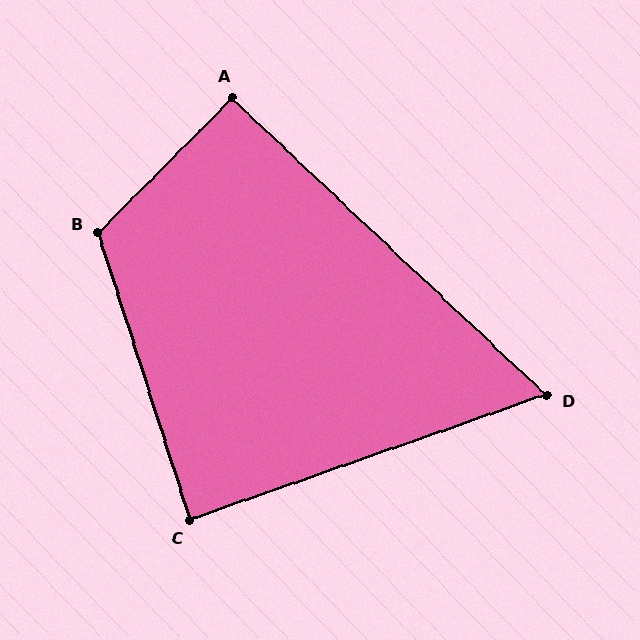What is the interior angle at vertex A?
Approximately 91 degrees (approximately right).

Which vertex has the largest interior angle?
B, at approximately 117 degrees.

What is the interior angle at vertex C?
Approximately 89 degrees (approximately right).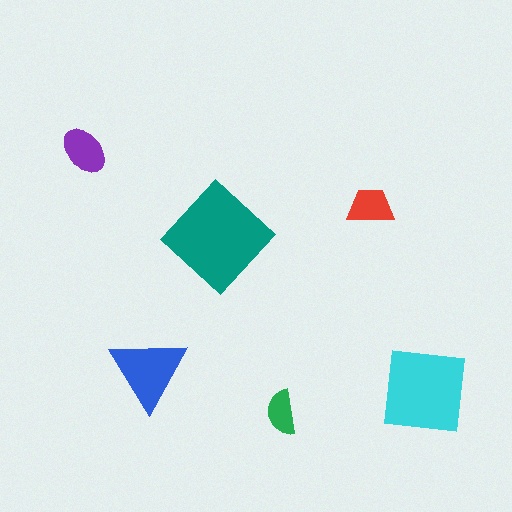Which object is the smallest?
The green semicircle.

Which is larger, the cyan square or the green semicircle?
The cyan square.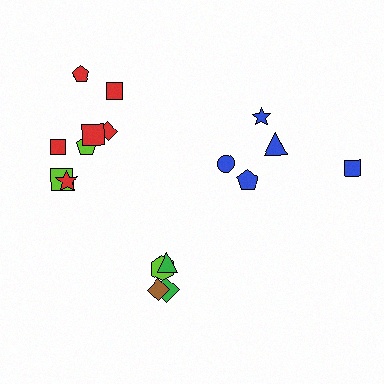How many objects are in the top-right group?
There are 5 objects.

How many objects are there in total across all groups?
There are 17 objects.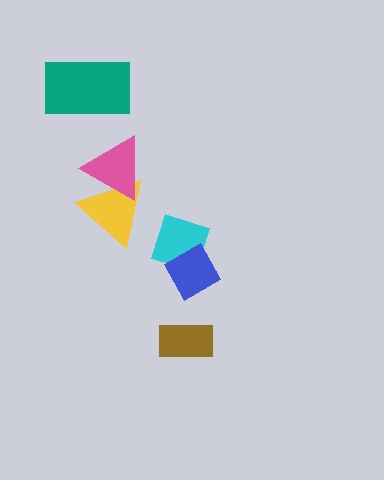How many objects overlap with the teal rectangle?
0 objects overlap with the teal rectangle.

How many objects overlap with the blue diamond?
1 object overlaps with the blue diamond.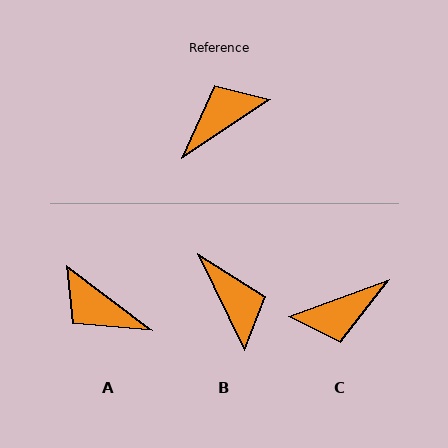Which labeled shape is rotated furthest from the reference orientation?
C, about 166 degrees away.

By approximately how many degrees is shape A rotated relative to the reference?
Approximately 109 degrees counter-clockwise.